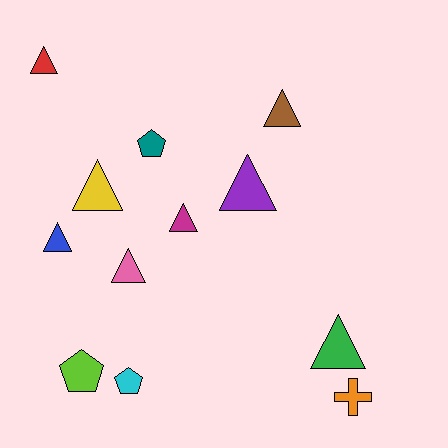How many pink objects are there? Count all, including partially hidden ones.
There is 1 pink object.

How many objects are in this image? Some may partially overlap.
There are 12 objects.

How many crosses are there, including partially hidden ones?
There is 1 cross.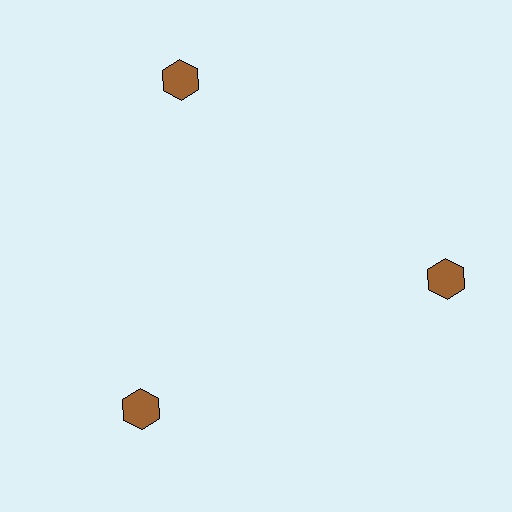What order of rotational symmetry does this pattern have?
This pattern has 3-fold rotational symmetry.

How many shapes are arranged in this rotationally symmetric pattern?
There are 3 shapes, arranged in 3 groups of 1.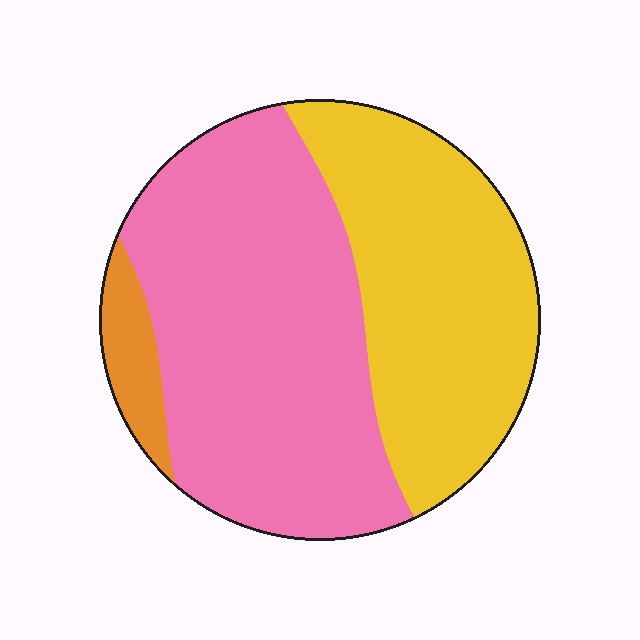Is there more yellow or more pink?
Pink.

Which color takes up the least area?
Orange, at roughly 5%.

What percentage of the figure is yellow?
Yellow takes up between a third and a half of the figure.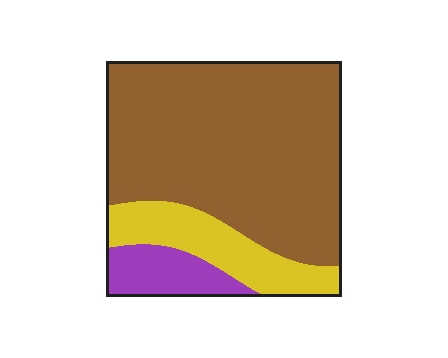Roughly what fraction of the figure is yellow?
Yellow covers 18% of the figure.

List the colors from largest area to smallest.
From largest to smallest: brown, yellow, purple.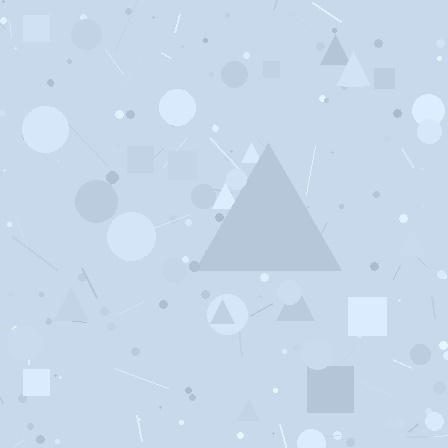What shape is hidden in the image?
A triangle is hidden in the image.